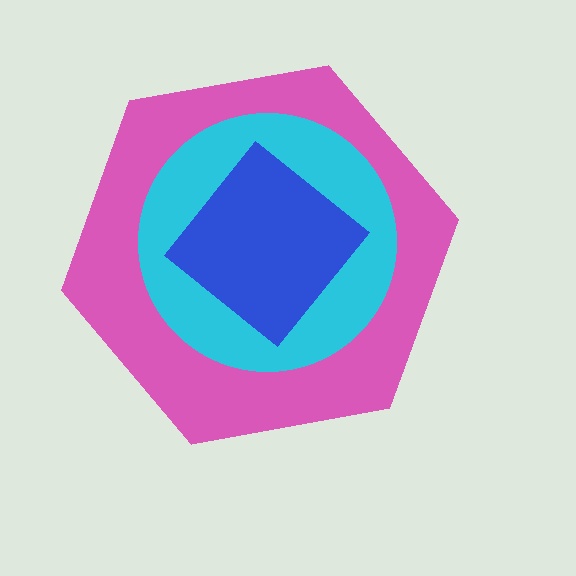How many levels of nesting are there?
3.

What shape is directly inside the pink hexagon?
The cyan circle.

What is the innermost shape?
The blue diamond.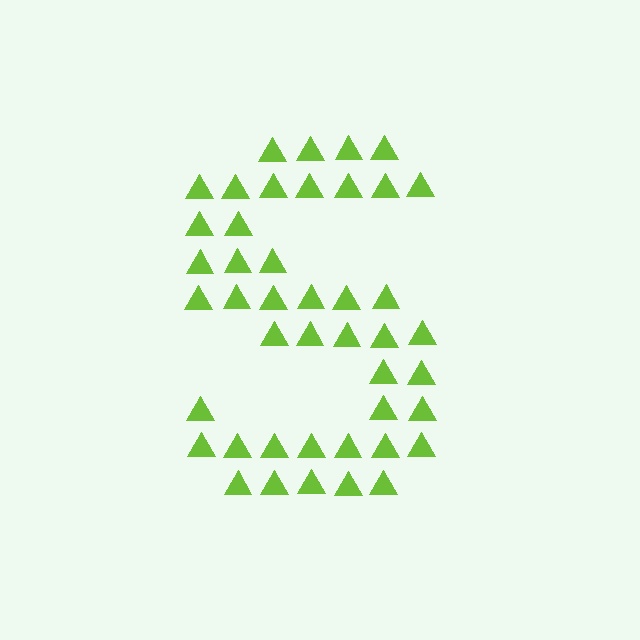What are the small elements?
The small elements are triangles.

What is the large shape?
The large shape is the letter S.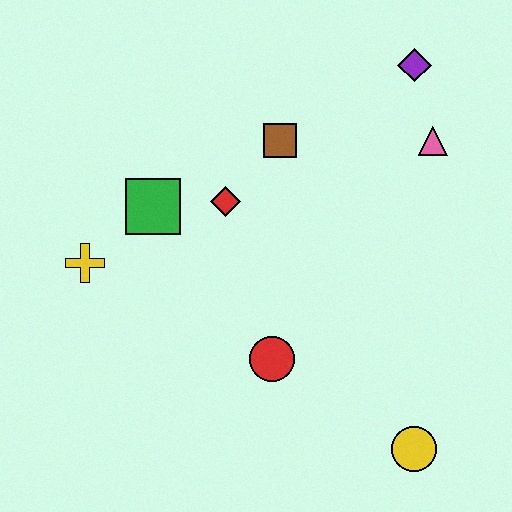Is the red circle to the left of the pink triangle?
Yes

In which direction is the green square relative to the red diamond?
The green square is to the left of the red diamond.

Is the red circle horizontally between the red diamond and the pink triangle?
Yes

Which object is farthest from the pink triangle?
The yellow cross is farthest from the pink triangle.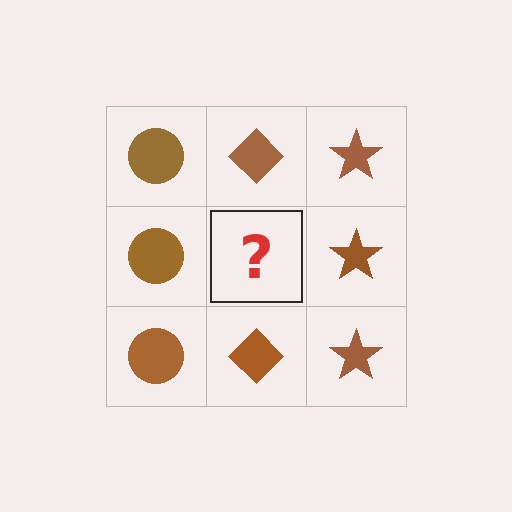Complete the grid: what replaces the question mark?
The question mark should be replaced with a brown diamond.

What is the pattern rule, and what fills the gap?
The rule is that each column has a consistent shape. The gap should be filled with a brown diamond.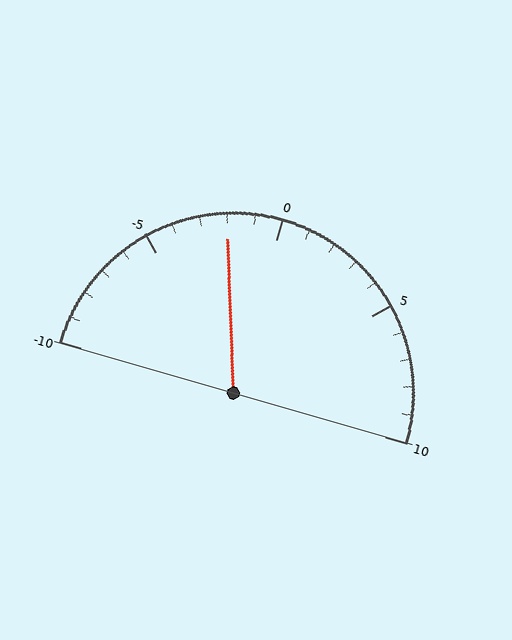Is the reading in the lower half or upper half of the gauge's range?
The reading is in the lower half of the range (-10 to 10).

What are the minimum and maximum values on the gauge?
The gauge ranges from -10 to 10.